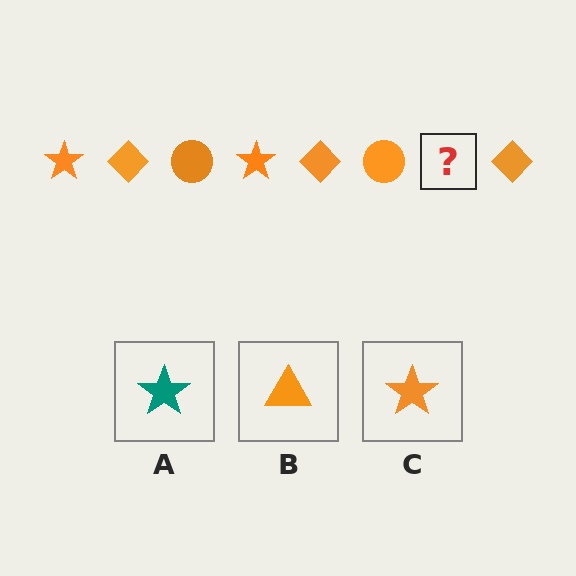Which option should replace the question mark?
Option C.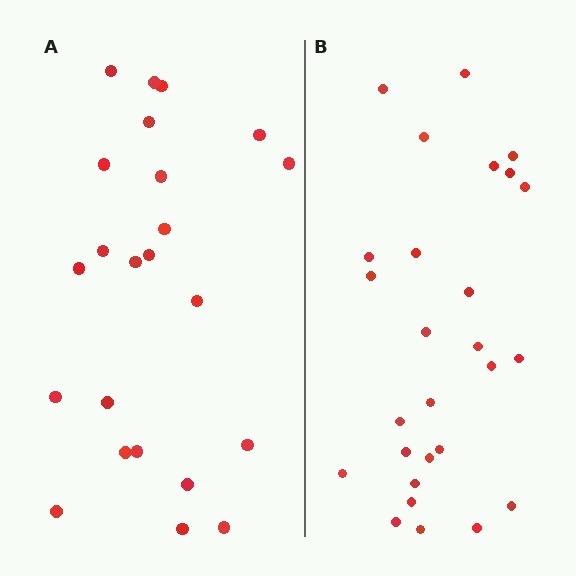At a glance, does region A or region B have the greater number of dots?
Region B (the right region) has more dots.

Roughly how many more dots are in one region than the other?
Region B has about 4 more dots than region A.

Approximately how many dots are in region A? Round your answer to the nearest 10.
About 20 dots. (The exact count is 23, which rounds to 20.)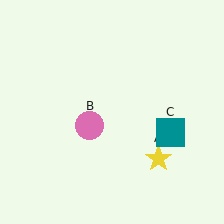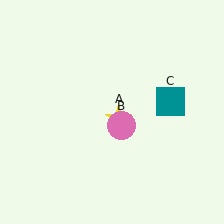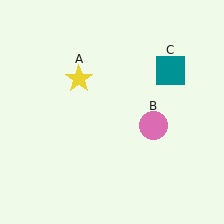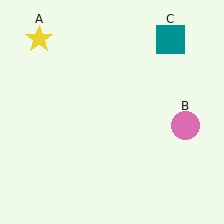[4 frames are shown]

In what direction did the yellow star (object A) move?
The yellow star (object A) moved up and to the left.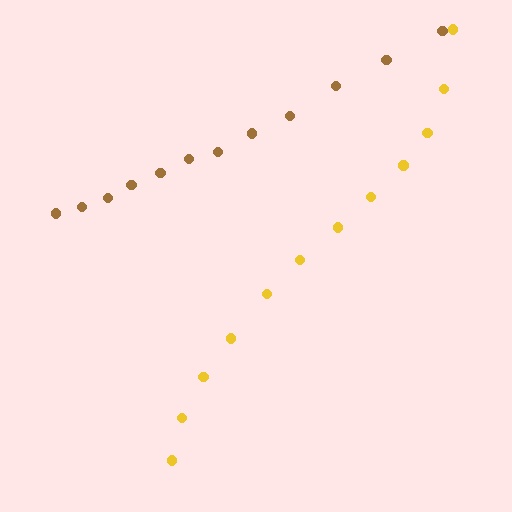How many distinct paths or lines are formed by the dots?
There are 2 distinct paths.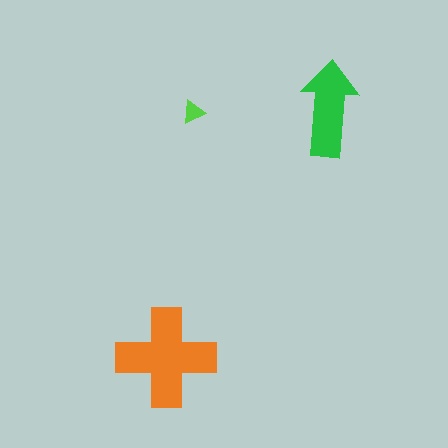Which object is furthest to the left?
The orange cross is leftmost.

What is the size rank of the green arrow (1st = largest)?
2nd.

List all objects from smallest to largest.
The lime triangle, the green arrow, the orange cross.